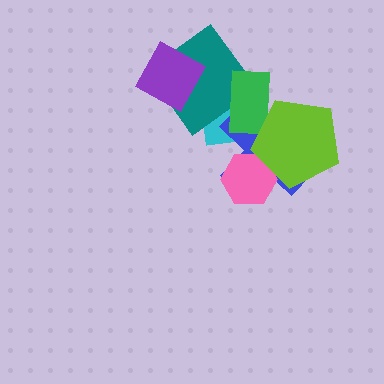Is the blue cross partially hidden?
Yes, it is partially covered by another shape.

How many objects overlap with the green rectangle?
4 objects overlap with the green rectangle.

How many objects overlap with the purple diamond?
1 object overlaps with the purple diamond.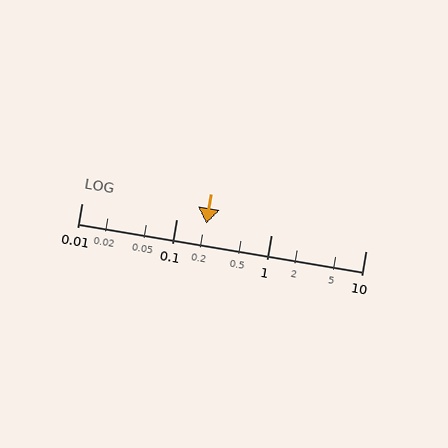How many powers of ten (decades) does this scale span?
The scale spans 3 decades, from 0.01 to 10.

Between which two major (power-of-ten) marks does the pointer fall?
The pointer is between 0.1 and 1.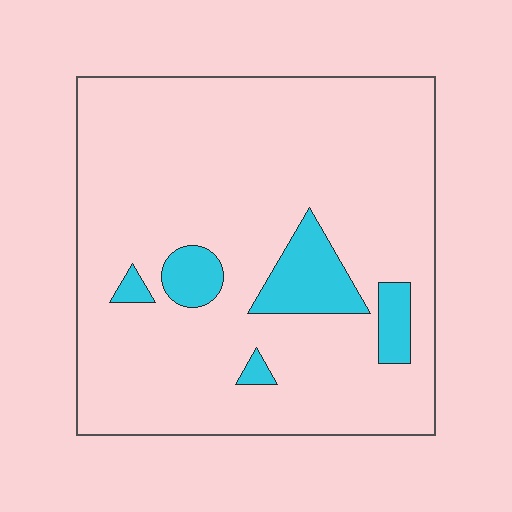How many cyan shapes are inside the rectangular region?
5.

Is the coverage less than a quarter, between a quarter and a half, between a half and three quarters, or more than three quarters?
Less than a quarter.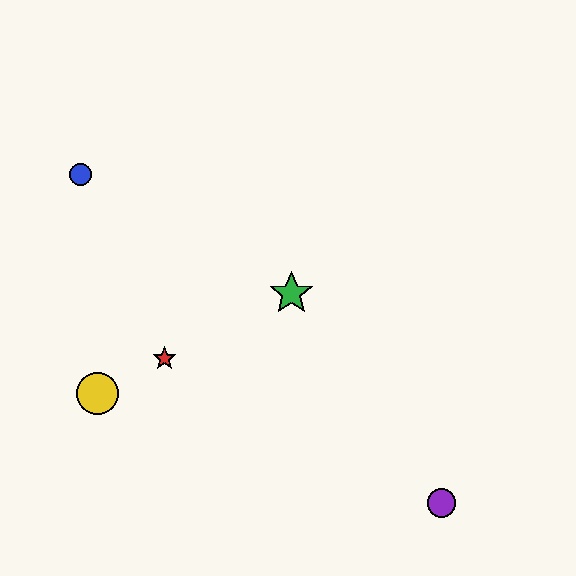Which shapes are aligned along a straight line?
The red star, the green star, the yellow circle are aligned along a straight line.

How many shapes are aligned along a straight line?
3 shapes (the red star, the green star, the yellow circle) are aligned along a straight line.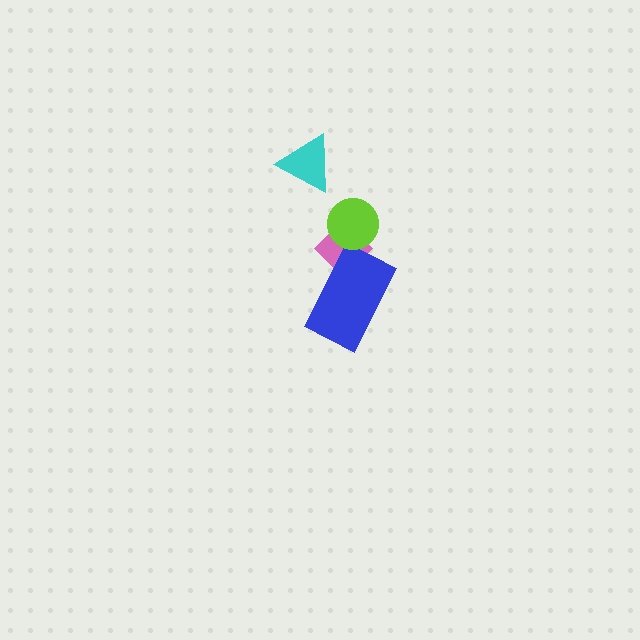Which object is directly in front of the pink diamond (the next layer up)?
The blue rectangle is directly in front of the pink diamond.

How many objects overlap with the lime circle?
1 object overlaps with the lime circle.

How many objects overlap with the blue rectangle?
1 object overlaps with the blue rectangle.